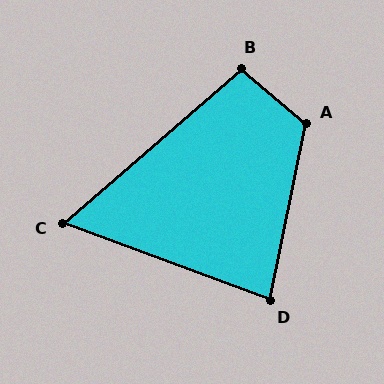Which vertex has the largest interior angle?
A, at approximately 119 degrees.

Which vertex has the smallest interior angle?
C, at approximately 61 degrees.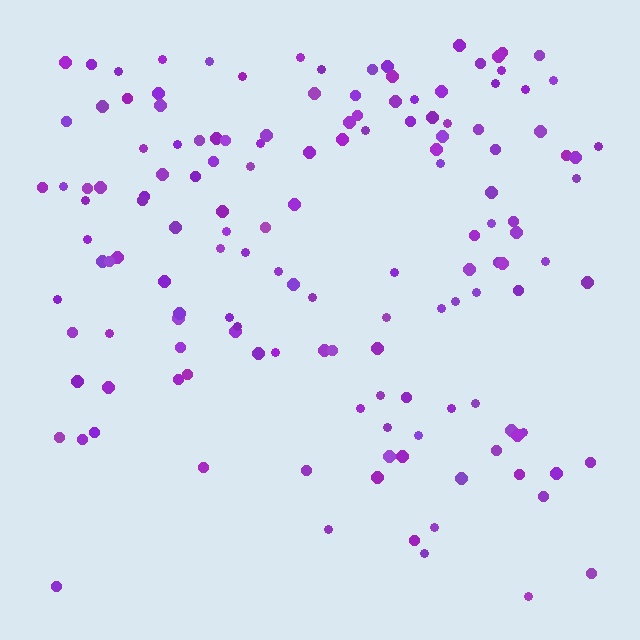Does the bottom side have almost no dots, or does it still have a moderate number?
Still a moderate number, just noticeably fewer than the top.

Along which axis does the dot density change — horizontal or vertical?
Vertical.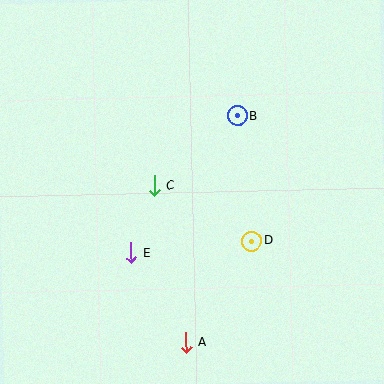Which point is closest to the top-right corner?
Point B is closest to the top-right corner.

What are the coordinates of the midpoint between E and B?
The midpoint between E and B is at (184, 184).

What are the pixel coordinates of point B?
Point B is at (238, 115).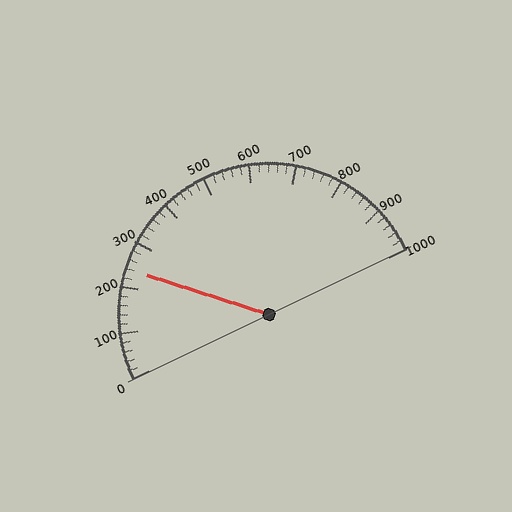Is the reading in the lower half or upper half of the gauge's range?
The reading is in the lower half of the range (0 to 1000).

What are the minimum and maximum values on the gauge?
The gauge ranges from 0 to 1000.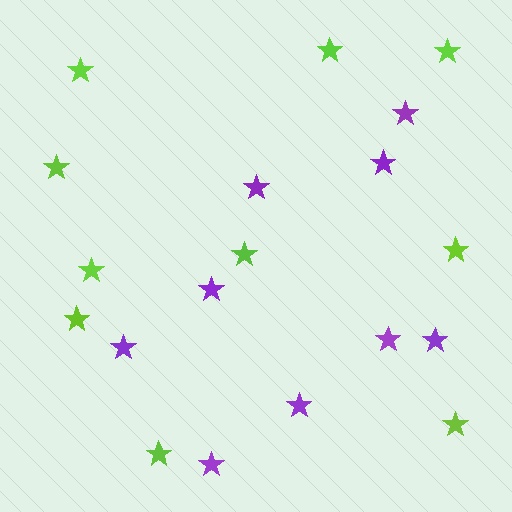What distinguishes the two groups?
There are 2 groups: one group of lime stars (10) and one group of purple stars (9).